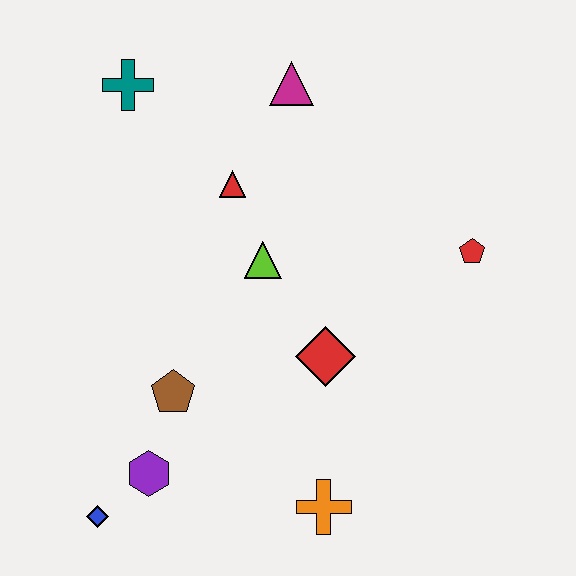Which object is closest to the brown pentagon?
The purple hexagon is closest to the brown pentagon.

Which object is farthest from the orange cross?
The teal cross is farthest from the orange cross.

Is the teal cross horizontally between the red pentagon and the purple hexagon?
No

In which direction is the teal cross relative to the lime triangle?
The teal cross is above the lime triangle.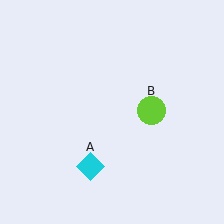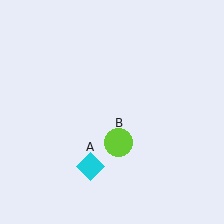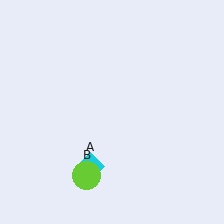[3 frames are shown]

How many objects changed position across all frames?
1 object changed position: lime circle (object B).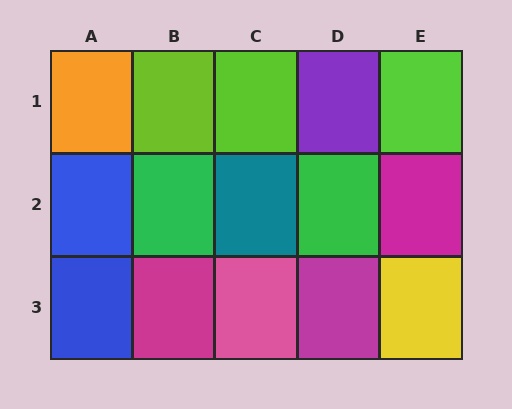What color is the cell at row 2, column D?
Green.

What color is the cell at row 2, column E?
Magenta.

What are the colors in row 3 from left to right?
Blue, magenta, pink, magenta, yellow.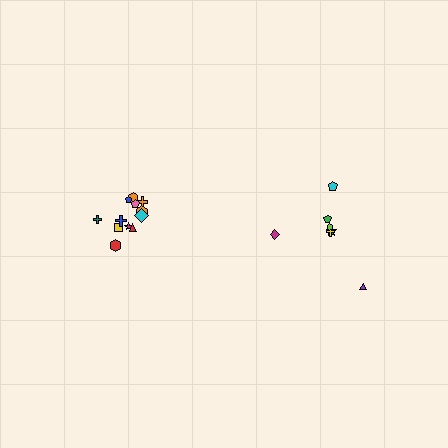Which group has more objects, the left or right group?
The left group.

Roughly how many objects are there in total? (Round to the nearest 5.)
Roughly 20 objects in total.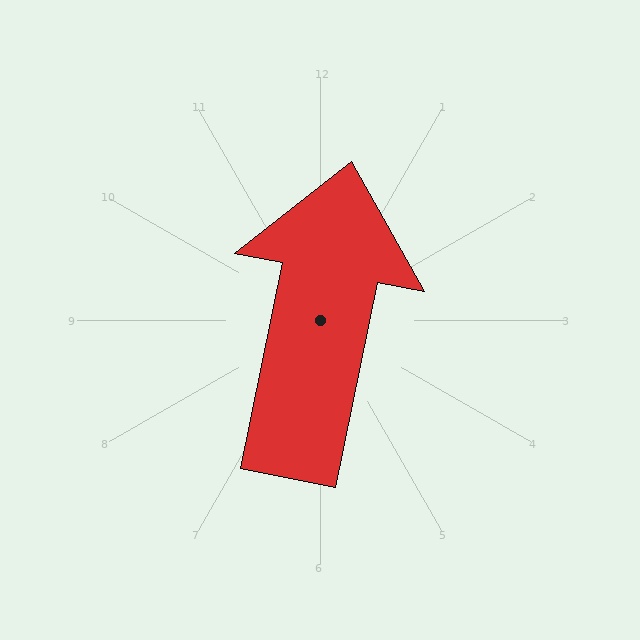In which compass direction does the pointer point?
North.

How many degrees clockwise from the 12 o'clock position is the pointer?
Approximately 11 degrees.